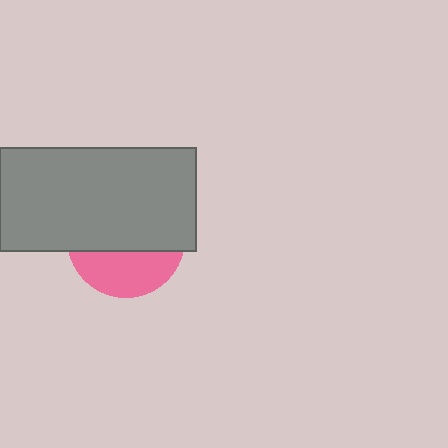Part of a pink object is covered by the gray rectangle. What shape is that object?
It is a circle.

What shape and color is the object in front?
The object in front is a gray rectangle.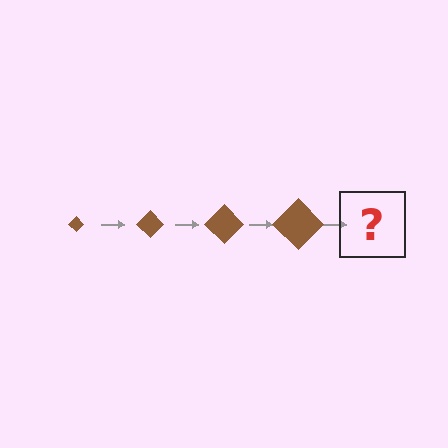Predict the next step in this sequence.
The next step is a brown diamond, larger than the previous one.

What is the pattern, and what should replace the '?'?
The pattern is that the diamond gets progressively larger each step. The '?' should be a brown diamond, larger than the previous one.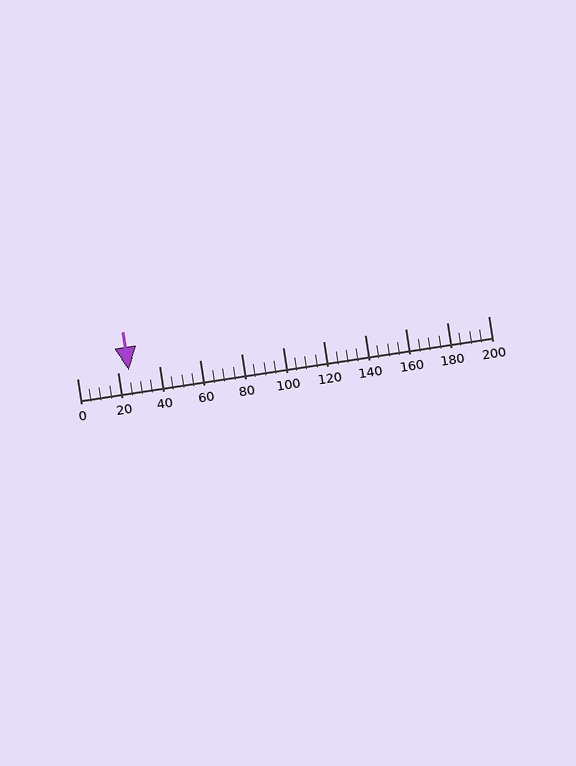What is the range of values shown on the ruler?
The ruler shows values from 0 to 200.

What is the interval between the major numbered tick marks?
The major tick marks are spaced 20 units apart.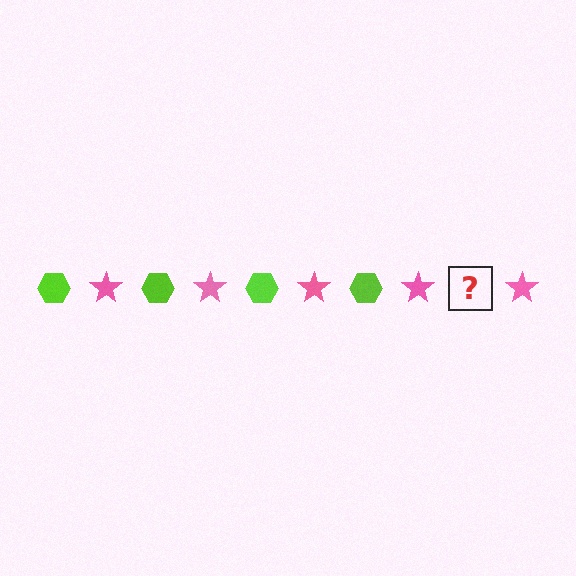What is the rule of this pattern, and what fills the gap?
The rule is that the pattern alternates between lime hexagon and pink star. The gap should be filled with a lime hexagon.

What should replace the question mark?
The question mark should be replaced with a lime hexagon.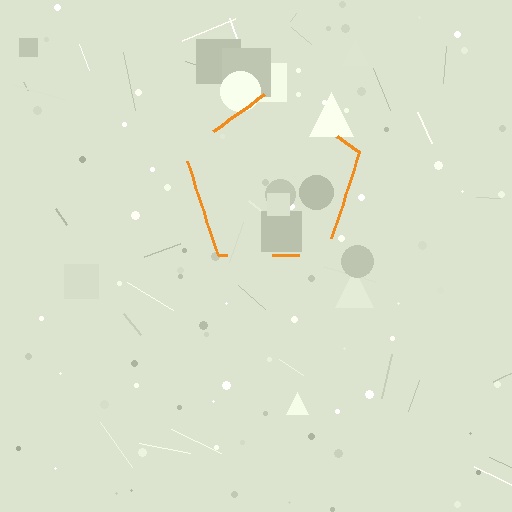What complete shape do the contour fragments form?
The contour fragments form a pentagon.